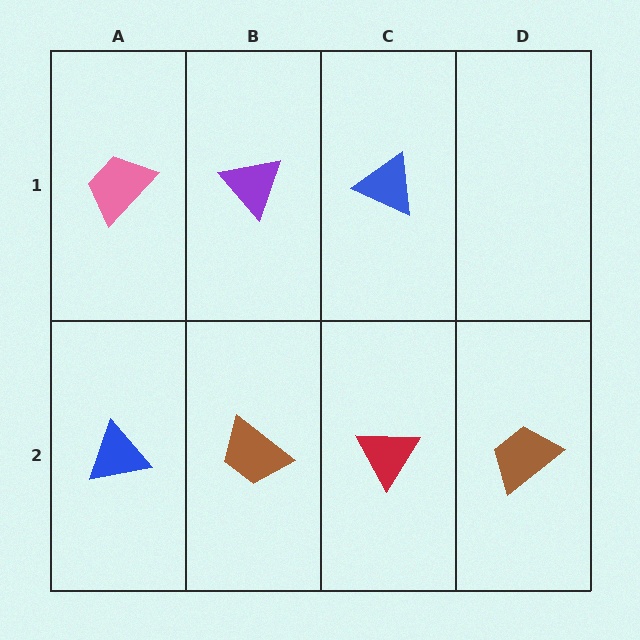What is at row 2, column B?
A brown trapezoid.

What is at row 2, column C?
A red triangle.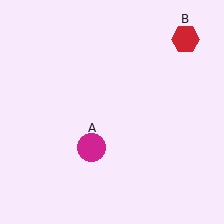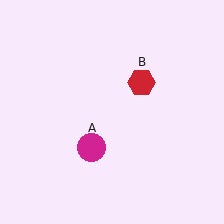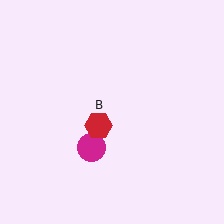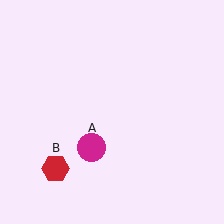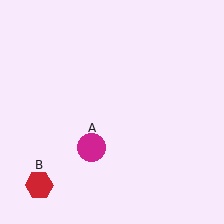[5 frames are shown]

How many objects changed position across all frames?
1 object changed position: red hexagon (object B).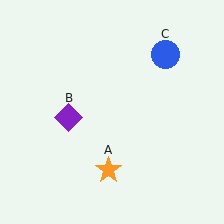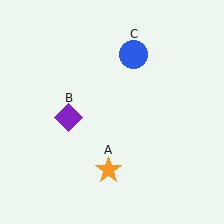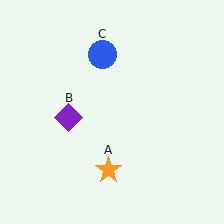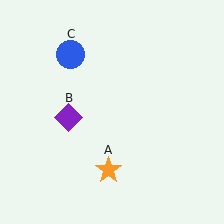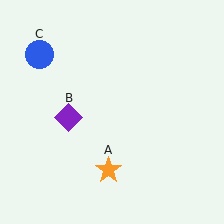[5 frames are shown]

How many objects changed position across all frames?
1 object changed position: blue circle (object C).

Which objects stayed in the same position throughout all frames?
Orange star (object A) and purple diamond (object B) remained stationary.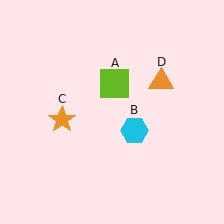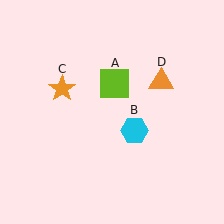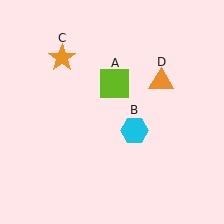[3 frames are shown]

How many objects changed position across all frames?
1 object changed position: orange star (object C).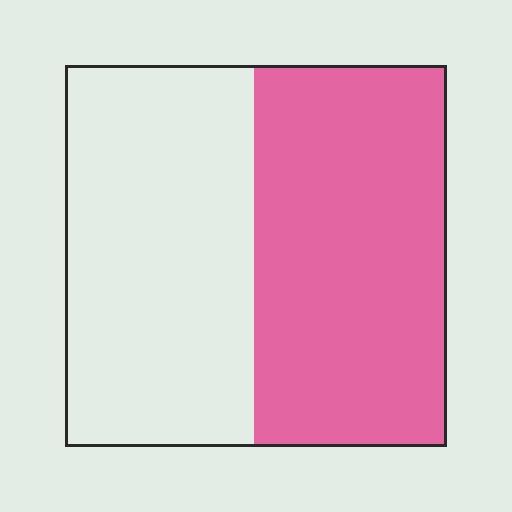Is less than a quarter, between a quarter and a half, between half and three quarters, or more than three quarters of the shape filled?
Between half and three quarters.